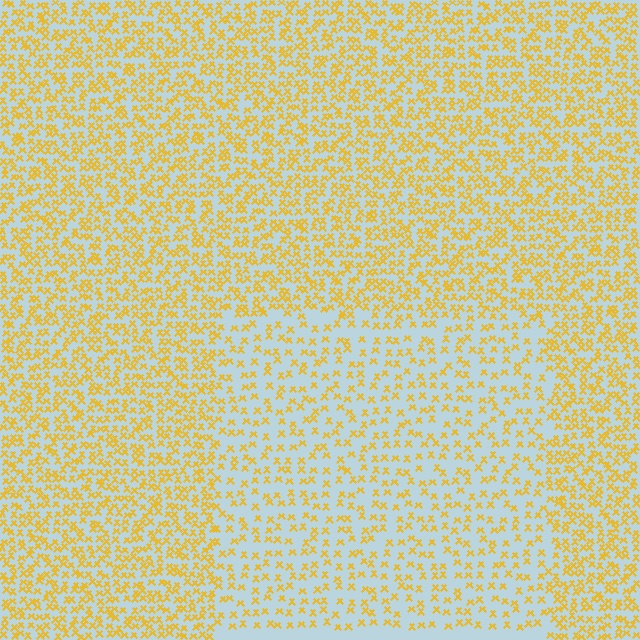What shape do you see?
I see a rectangle.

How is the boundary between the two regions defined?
The boundary is defined by a change in element density (approximately 1.9x ratio). All elements are the same color, size, and shape.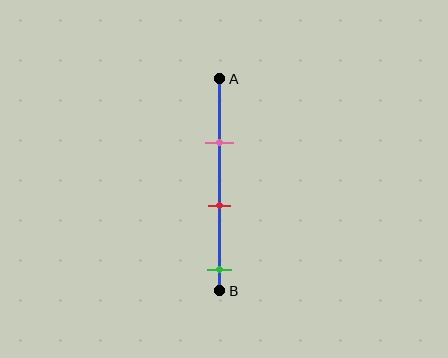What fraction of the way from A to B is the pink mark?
The pink mark is approximately 30% (0.3) of the way from A to B.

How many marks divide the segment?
There are 3 marks dividing the segment.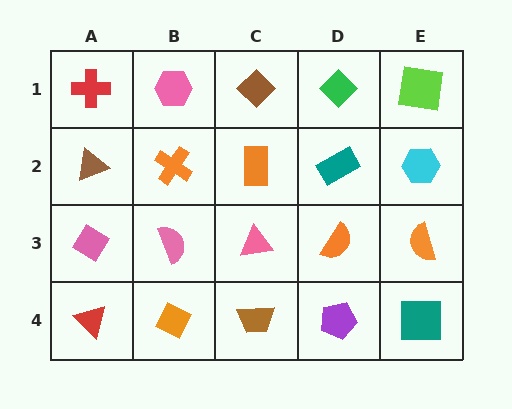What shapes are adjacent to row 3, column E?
A cyan hexagon (row 2, column E), a teal square (row 4, column E), an orange semicircle (row 3, column D).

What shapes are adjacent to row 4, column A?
A pink diamond (row 3, column A), an orange diamond (row 4, column B).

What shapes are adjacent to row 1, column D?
A teal rectangle (row 2, column D), a brown diamond (row 1, column C), a lime square (row 1, column E).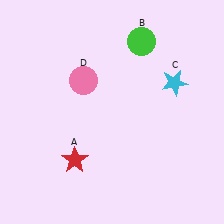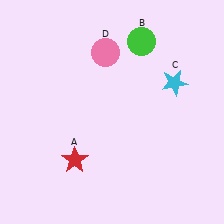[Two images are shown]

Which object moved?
The pink circle (D) moved up.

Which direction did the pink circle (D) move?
The pink circle (D) moved up.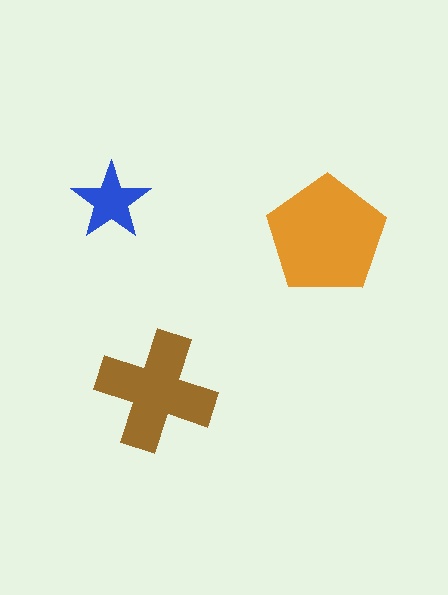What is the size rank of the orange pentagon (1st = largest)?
1st.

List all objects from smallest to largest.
The blue star, the brown cross, the orange pentagon.